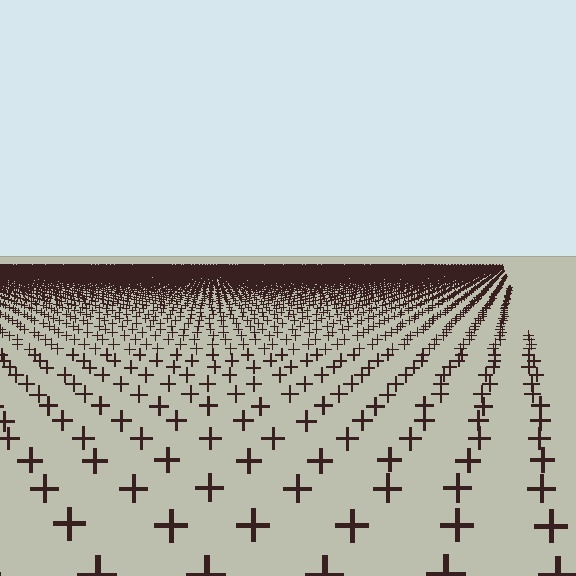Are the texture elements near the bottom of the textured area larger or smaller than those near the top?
Larger. Near the bottom, elements are closer to the viewer and appear at a bigger on-screen size.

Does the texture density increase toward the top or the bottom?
Density increases toward the top.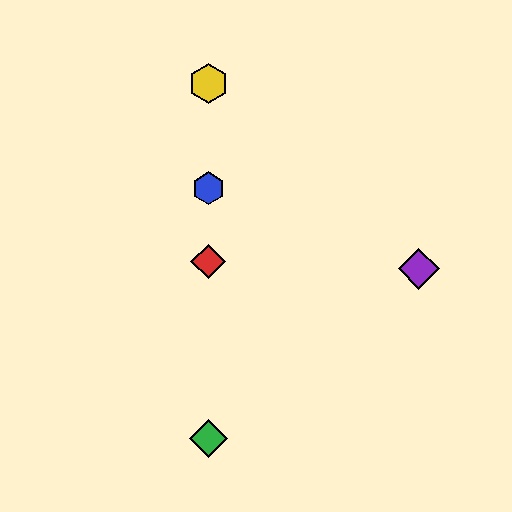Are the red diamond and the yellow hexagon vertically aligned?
Yes, both are at x≈208.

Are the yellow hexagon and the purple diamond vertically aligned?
No, the yellow hexagon is at x≈208 and the purple diamond is at x≈419.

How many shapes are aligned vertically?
4 shapes (the red diamond, the blue hexagon, the green diamond, the yellow hexagon) are aligned vertically.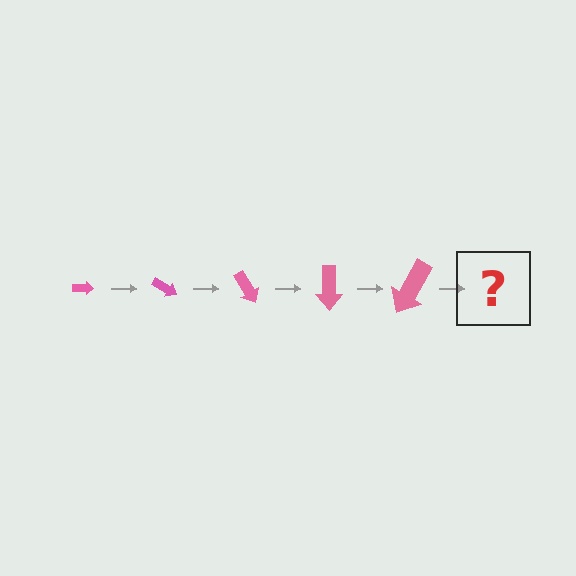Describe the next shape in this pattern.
It should be an arrow, larger than the previous one and rotated 150 degrees from the start.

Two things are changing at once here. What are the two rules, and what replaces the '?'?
The two rules are that the arrow grows larger each step and it rotates 30 degrees each step. The '?' should be an arrow, larger than the previous one and rotated 150 degrees from the start.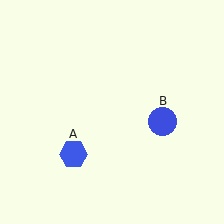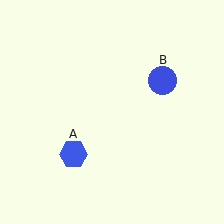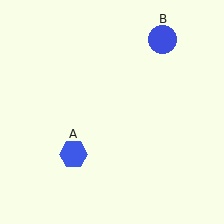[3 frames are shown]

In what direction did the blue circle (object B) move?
The blue circle (object B) moved up.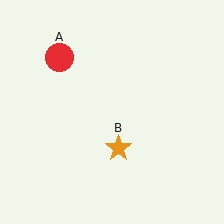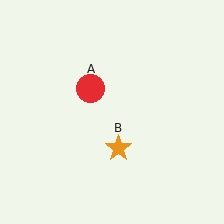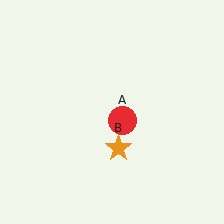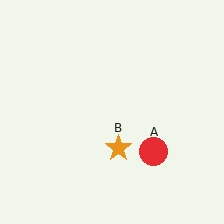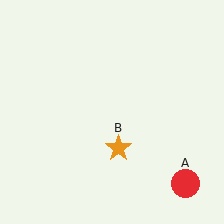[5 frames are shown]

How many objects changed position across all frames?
1 object changed position: red circle (object A).